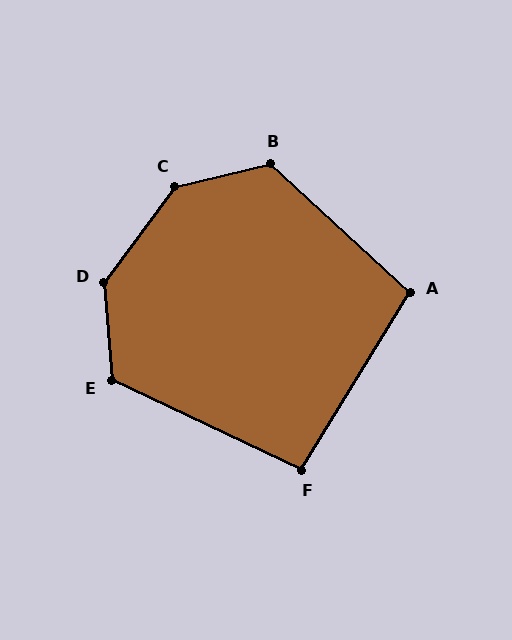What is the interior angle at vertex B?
Approximately 124 degrees (obtuse).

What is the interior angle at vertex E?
Approximately 120 degrees (obtuse).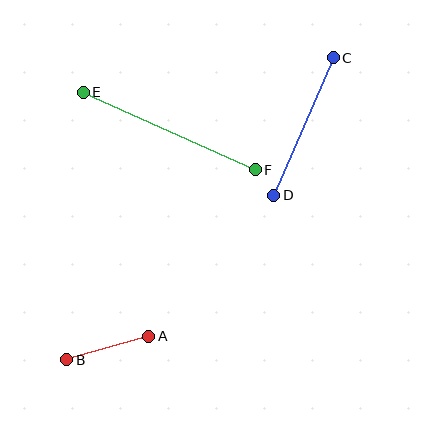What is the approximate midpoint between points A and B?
The midpoint is at approximately (108, 348) pixels.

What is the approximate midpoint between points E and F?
The midpoint is at approximately (169, 131) pixels.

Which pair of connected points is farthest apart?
Points E and F are farthest apart.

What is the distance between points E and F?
The distance is approximately 188 pixels.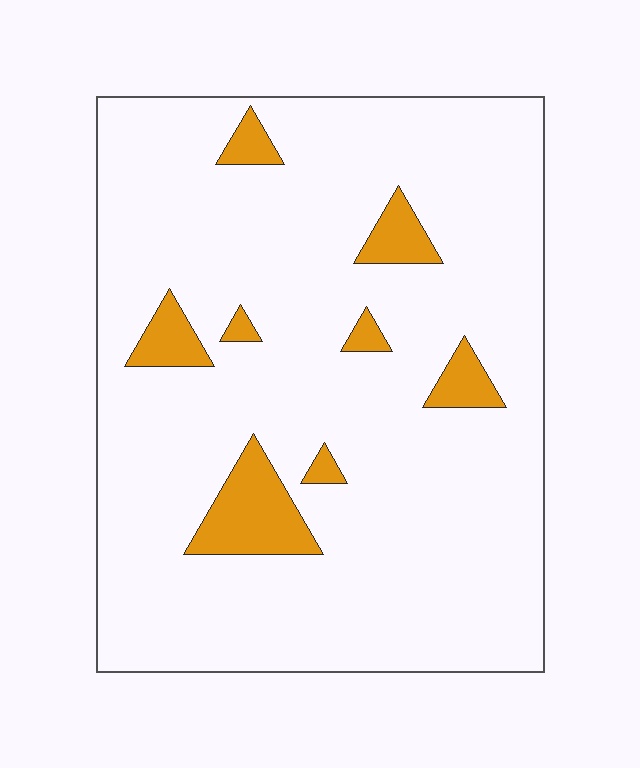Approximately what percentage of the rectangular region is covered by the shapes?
Approximately 10%.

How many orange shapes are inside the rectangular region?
8.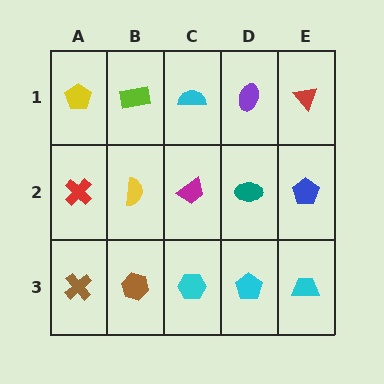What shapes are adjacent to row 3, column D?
A teal ellipse (row 2, column D), a cyan hexagon (row 3, column C), a cyan trapezoid (row 3, column E).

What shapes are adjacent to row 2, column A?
A yellow pentagon (row 1, column A), a brown cross (row 3, column A), a yellow semicircle (row 2, column B).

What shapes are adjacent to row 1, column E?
A blue pentagon (row 2, column E), a purple ellipse (row 1, column D).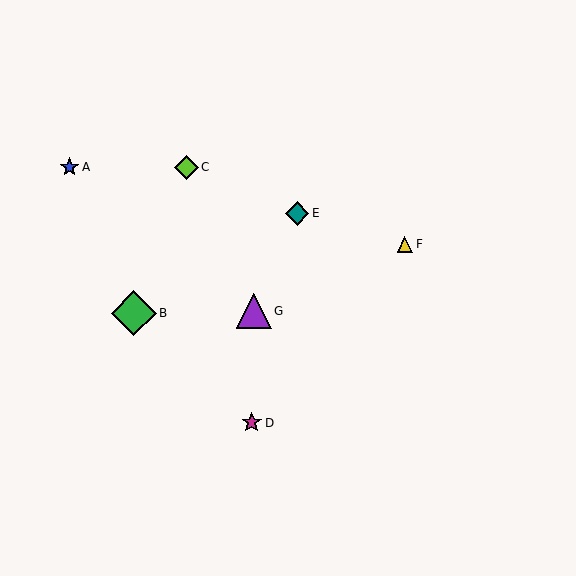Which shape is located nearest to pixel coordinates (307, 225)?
The teal diamond (labeled E) at (297, 213) is nearest to that location.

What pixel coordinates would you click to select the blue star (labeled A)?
Click at (70, 167) to select the blue star A.